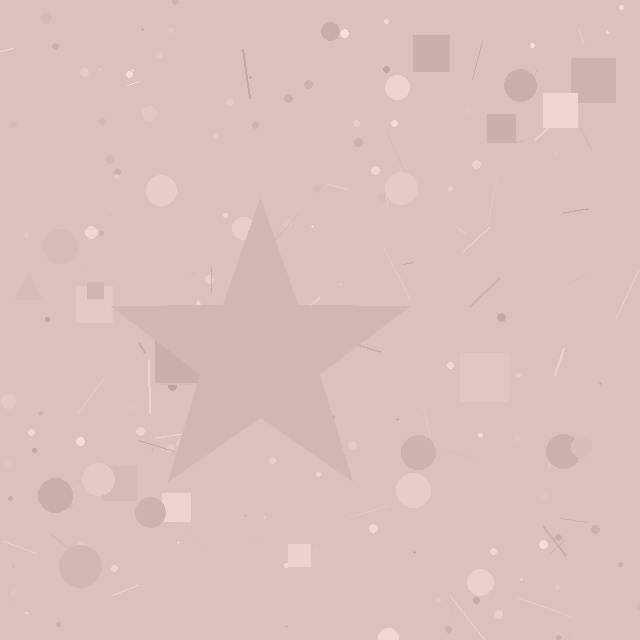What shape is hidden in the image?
A star is hidden in the image.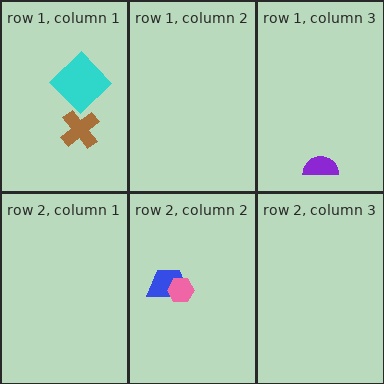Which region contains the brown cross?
The row 1, column 1 region.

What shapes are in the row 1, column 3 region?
The purple semicircle.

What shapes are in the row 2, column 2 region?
The blue trapezoid, the pink hexagon.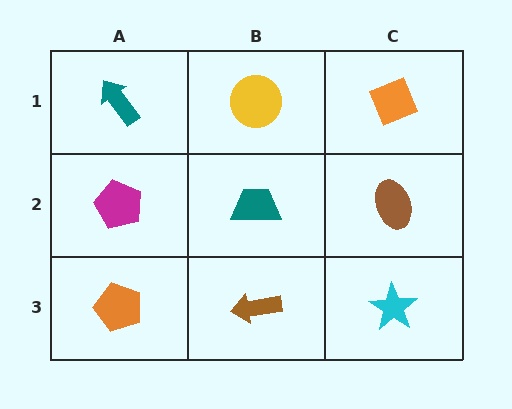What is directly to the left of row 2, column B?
A magenta pentagon.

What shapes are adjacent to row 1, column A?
A magenta pentagon (row 2, column A), a yellow circle (row 1, column B).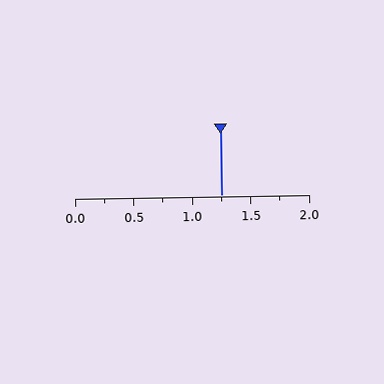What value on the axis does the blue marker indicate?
The marker indicates approximately 1.25.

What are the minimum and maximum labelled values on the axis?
The axis runs from 0.0 to 2.0.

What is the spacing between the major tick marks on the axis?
The major ticks are spaced 0.5 apart.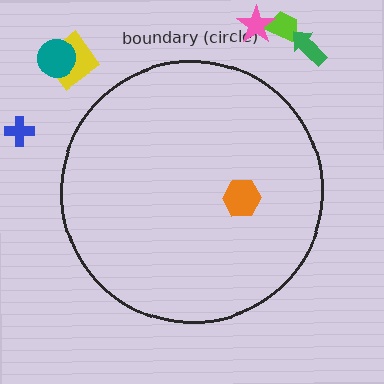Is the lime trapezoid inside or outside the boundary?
Outside.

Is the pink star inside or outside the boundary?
Outside.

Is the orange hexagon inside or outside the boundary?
Inside.